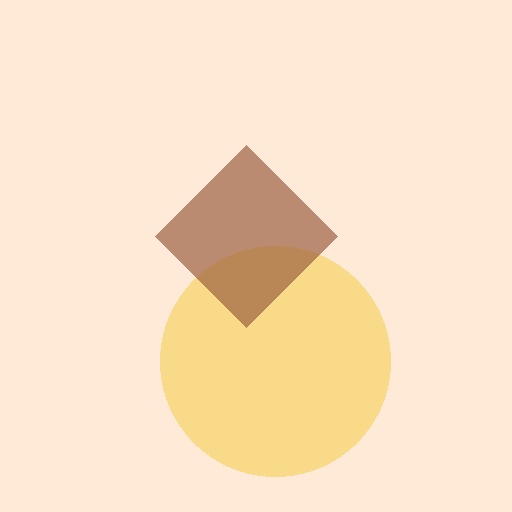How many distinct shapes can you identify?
There are 2 distinct shapes: a yellow circle, a brown diamond.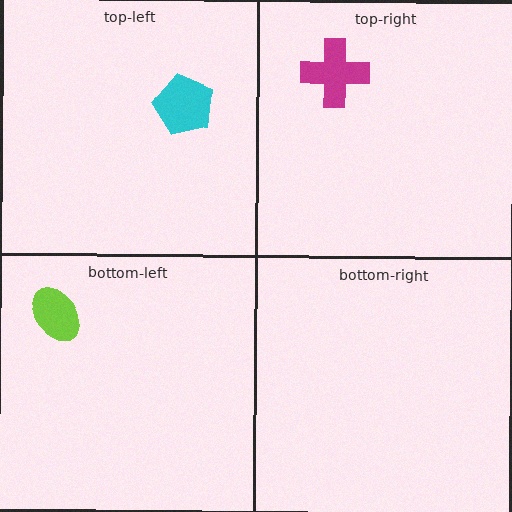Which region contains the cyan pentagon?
The top-left region.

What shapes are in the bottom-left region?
The lime ellipse.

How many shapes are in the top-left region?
1.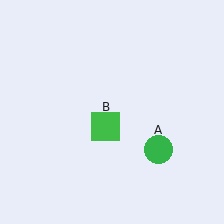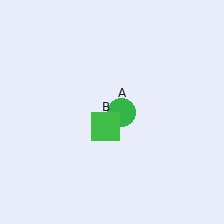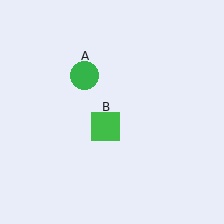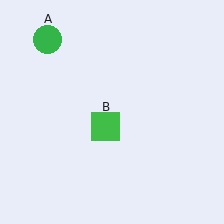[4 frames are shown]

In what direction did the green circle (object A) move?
The green circle (object A) moved up and to the left.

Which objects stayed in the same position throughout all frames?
Green square (object B) remained stationary.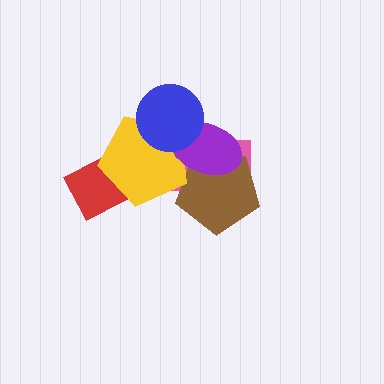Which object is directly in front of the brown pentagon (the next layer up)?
The yellow pentagon is directly in front of the brown pentagon.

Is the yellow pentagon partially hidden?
Yes, it is partially covered by another shape.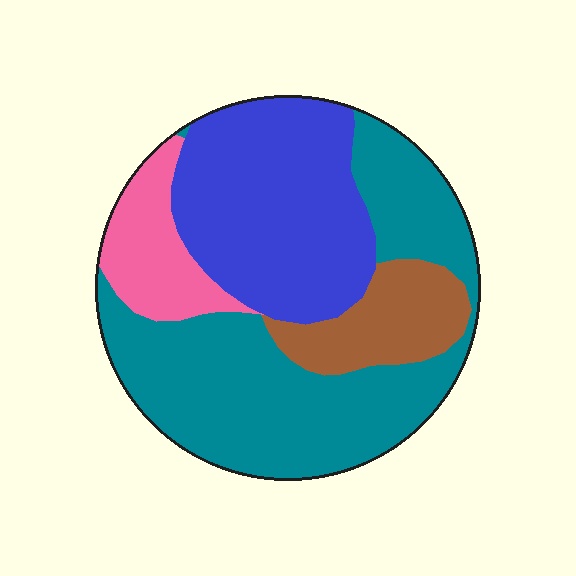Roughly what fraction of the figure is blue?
Blue covers roughly 30% of the figure.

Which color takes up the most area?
Teal, at roughly 45%.